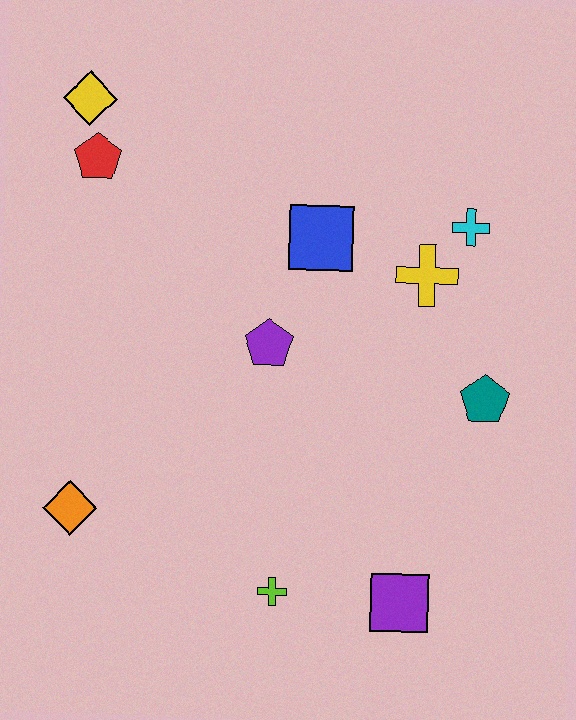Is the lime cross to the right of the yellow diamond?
Yes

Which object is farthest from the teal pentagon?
The yellow diamond is farthest from the teal pentagon.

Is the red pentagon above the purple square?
Yes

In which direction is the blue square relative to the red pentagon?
The blue square is to the right of the red pentagon.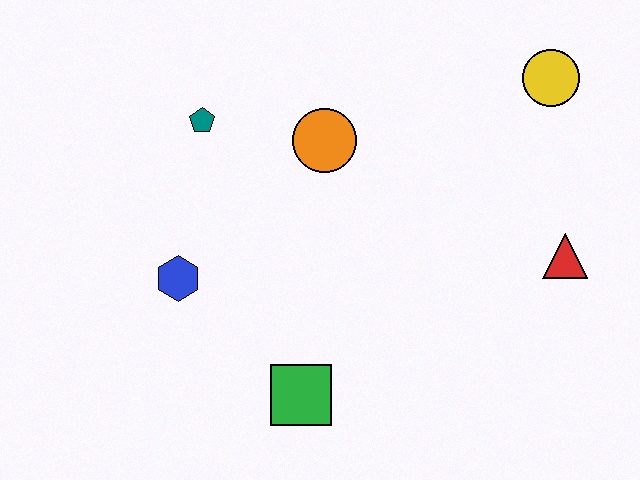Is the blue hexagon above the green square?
Yes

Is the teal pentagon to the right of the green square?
No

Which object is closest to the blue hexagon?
The teal pentagon is closest to the blue hexagon.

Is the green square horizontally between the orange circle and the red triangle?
No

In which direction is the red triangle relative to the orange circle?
The red triangle is to the right of the orange circle.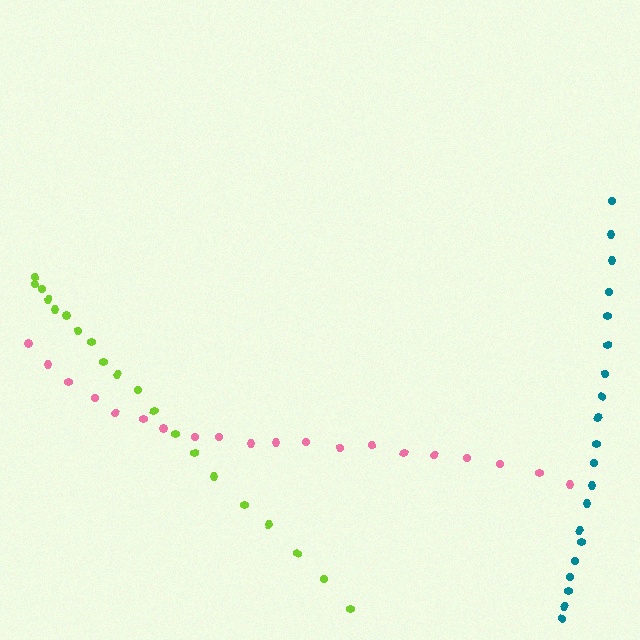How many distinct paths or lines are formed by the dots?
There are 3 distinct paths.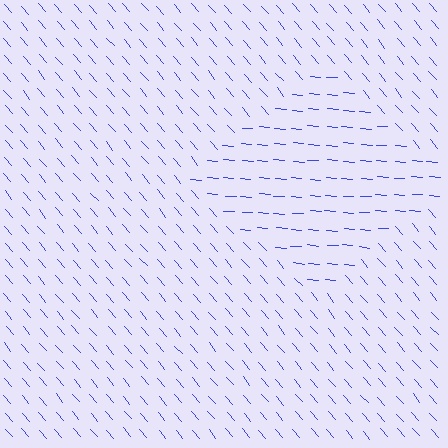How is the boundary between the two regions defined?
The boundary is defined purely by a change in line orientation (approximately 45 degrees difference). All lines are the same color and thickness.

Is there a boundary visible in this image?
Yes, there is a texture boundary formed by a change in line orientation.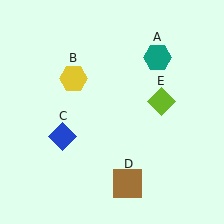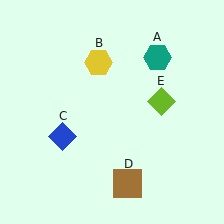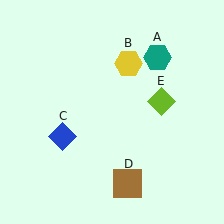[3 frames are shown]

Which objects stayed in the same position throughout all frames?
Teal hexagon (object A) and blue diamond (object C) and brown square (object D) and lime diamond (object E) remained stationary.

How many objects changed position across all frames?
1 object changed position: yellow hexagon (object B).